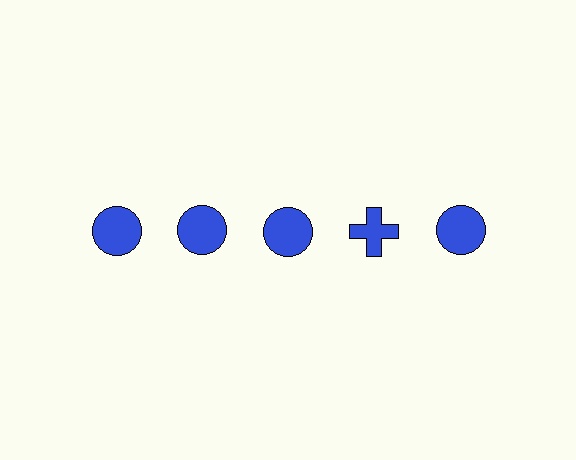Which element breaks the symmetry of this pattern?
The blue cross in the top row, second from right column breaks the symmetry. All other shapes are blue circles.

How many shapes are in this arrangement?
There are 5 shapes arranged in a grid pattern.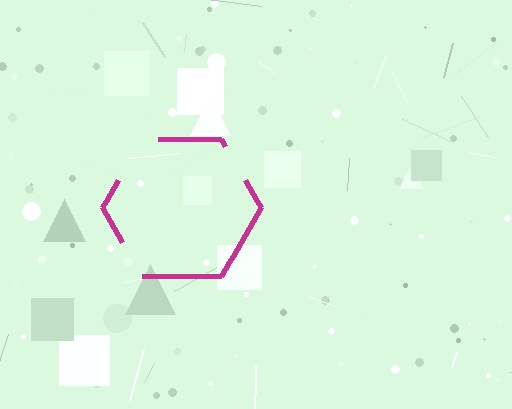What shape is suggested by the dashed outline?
The dashed outline suggests a hexagon.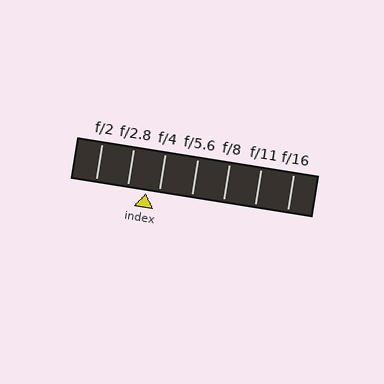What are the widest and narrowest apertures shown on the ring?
The widest aperture shown is f/2 and the narrowest is f/16.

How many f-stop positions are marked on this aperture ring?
There are 7 f-stop positions marked.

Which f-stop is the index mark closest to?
The index mark is closest to f/4.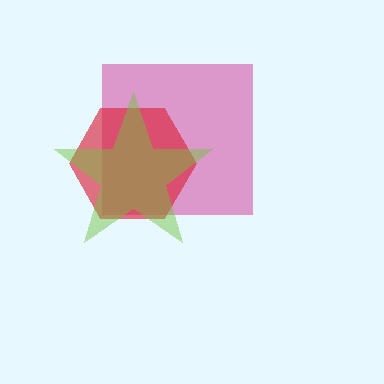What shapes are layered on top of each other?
The layered shapes are: a pink square, a red hexagon, a lime star.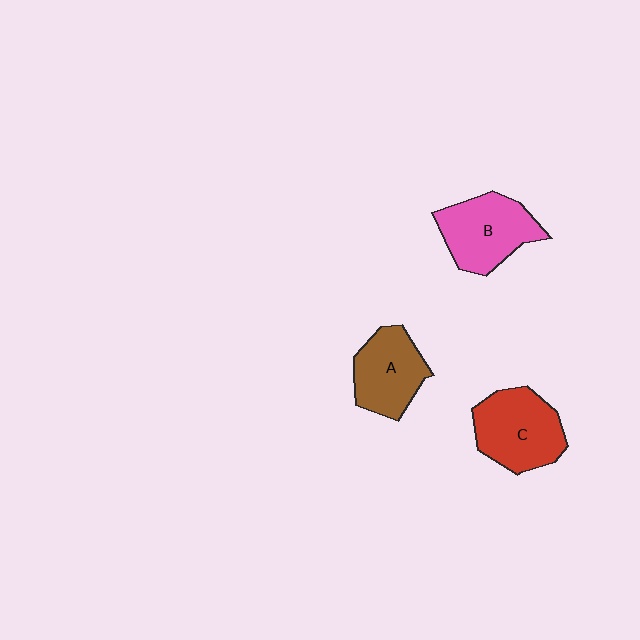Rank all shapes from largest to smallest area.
From largest to smallest: C (red), B (pink), A (brown).